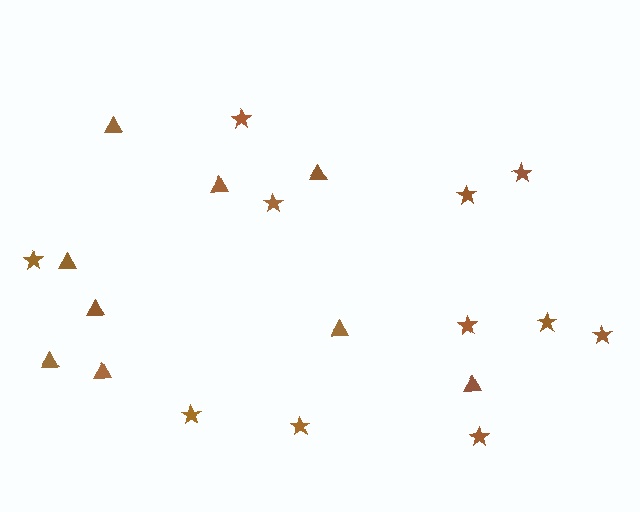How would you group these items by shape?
There are 2 groups: one group of triangles (9) and one group of stars (11).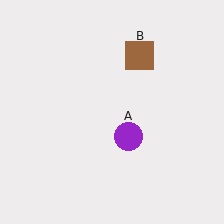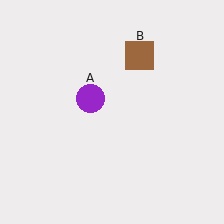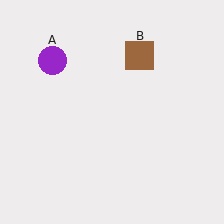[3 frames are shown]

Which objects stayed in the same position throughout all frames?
Brown square (object B) remained stationary.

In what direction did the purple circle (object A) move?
The purple circle (object A) moved up and to the left.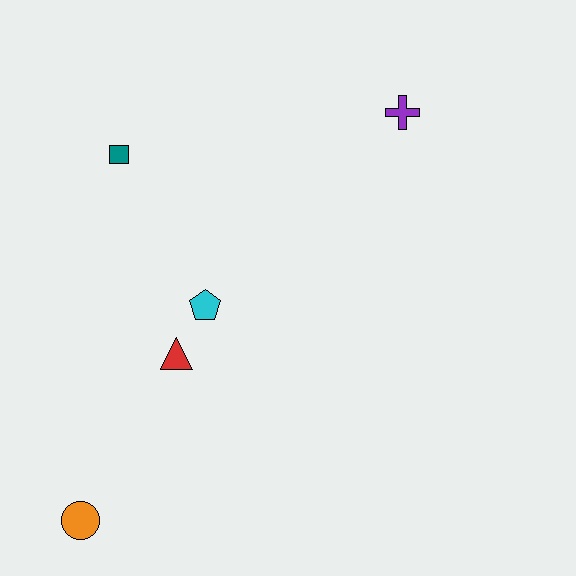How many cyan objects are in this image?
There is 1 cyan object.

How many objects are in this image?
There are 5 objects.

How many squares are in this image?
There is 1 square.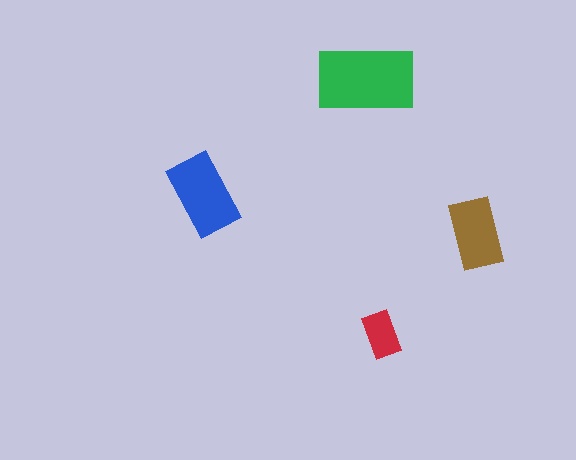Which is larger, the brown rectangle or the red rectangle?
The brown one.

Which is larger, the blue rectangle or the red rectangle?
The blue one.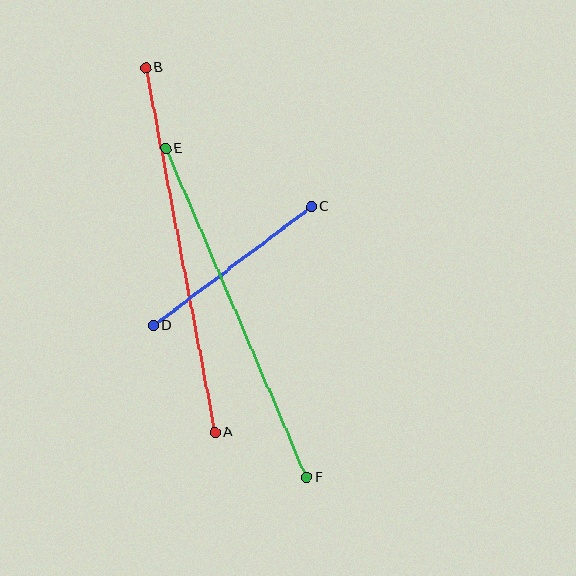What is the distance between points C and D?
The distance is approximately 198 pixels.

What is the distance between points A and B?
The distance is approximately 371 pixels.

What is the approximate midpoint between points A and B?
The midpoint is at approximately (180, 250) pixels.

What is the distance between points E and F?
The distance is approximately 358 pixels.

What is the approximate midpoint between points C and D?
The midpoint is at approximately (232, 266) pixels.